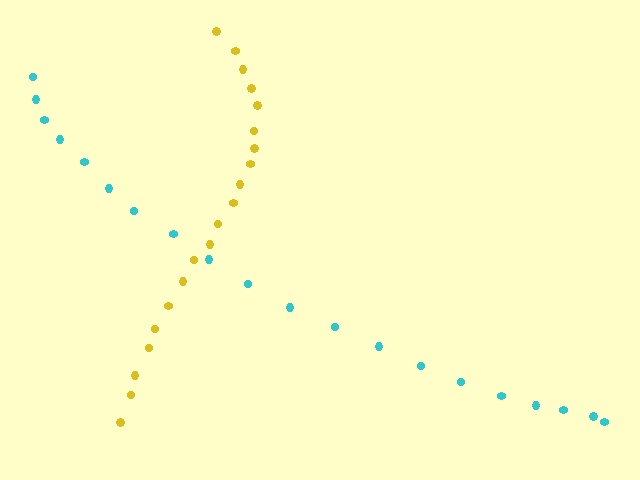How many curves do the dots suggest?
There are 2 distinct paths.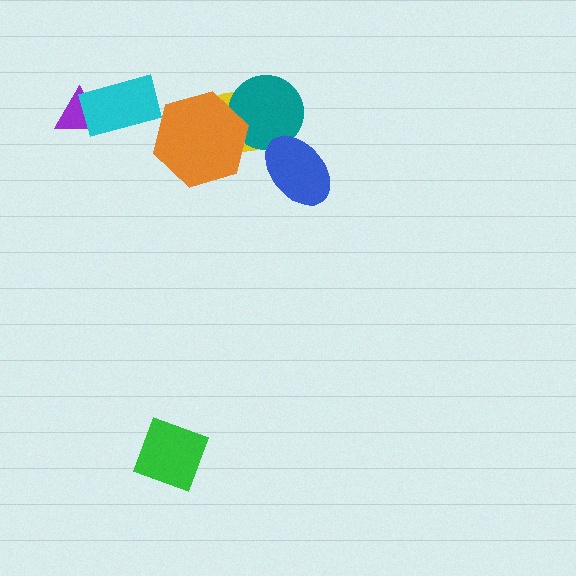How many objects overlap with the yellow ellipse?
3 objects overlap with the yellow ellipse.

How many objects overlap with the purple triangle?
1 object overlaps with the purple triangle.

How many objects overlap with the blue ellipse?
2 objects overlap with the blue ellipse.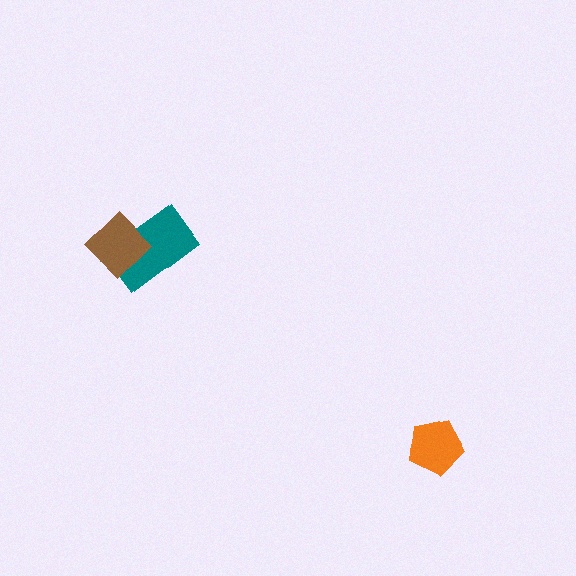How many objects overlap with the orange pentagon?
0 objects overlap with the orange pentagon.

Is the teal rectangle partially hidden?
Yes, it is partially covered by another shape.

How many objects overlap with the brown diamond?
1 object overlaps with the brown diamond.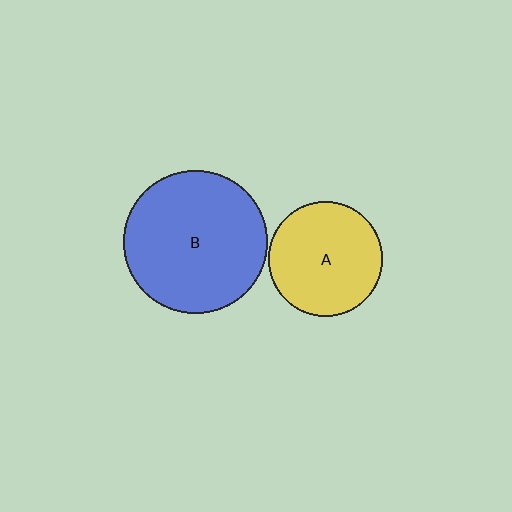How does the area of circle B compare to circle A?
Approximately 1.6 times.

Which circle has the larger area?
Circle B (blue).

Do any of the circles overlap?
No, none of the circles overlap.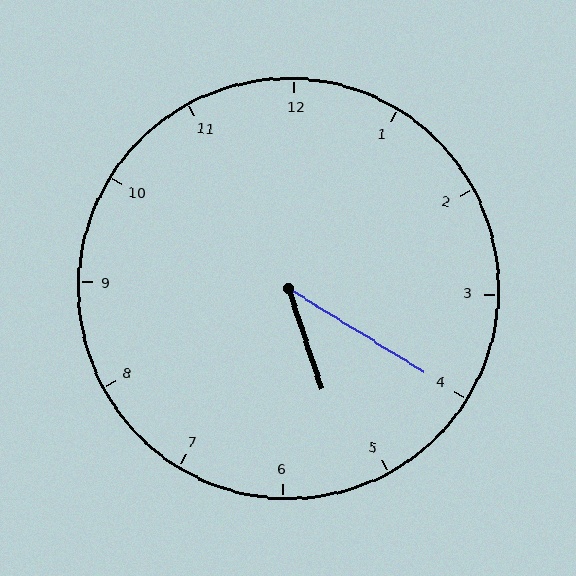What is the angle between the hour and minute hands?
Approximately 40 degrees.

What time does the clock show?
5:20.